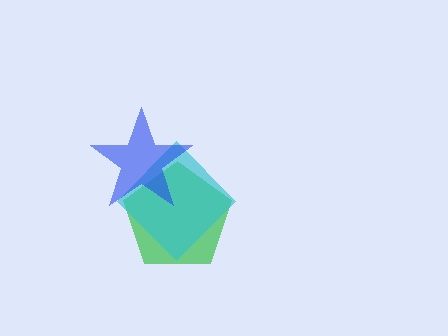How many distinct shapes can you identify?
There are 3 distinct shapes: a green pentagon, a cyan diamond, a blue star.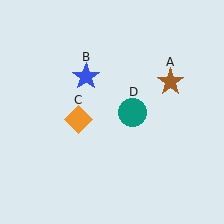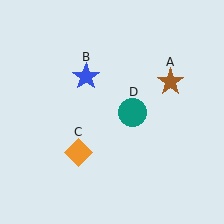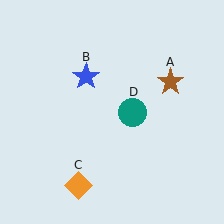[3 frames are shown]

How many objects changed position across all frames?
1 object changed position: orange diamond (object C).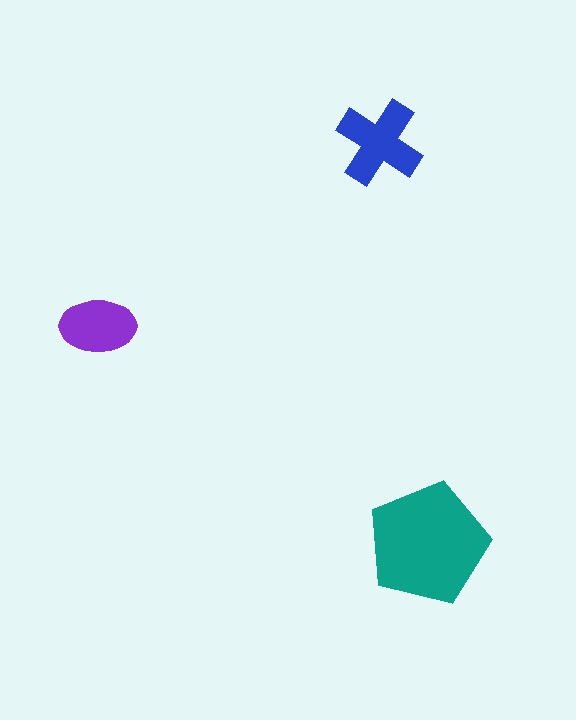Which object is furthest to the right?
The teal pentagon is rightmost.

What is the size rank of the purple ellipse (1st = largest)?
3rd.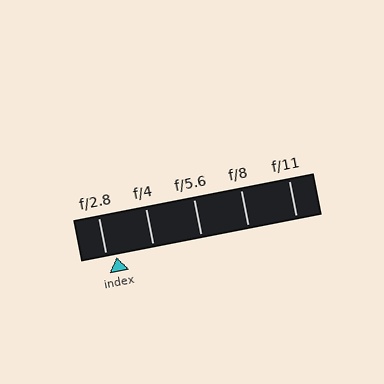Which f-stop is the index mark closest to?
The index mark is closest to f/2.8.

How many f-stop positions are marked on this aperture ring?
There are 5 f-stop positions marked.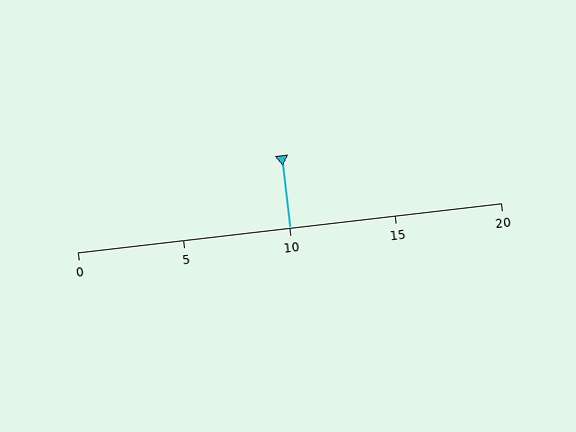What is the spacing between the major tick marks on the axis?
The major ticks are spaced 5 apart.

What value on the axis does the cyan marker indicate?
The marker indicates approximately 10.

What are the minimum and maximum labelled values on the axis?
The axis runs from 0 to 20.